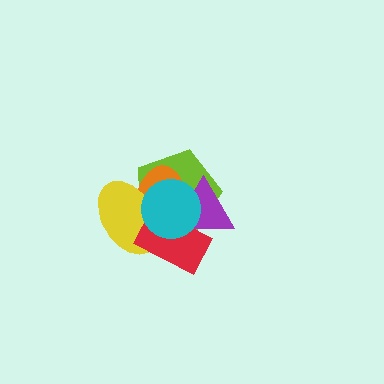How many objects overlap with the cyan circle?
5 objects overlap with the cyan circle.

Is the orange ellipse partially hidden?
Yes, it is partially covered by another shape.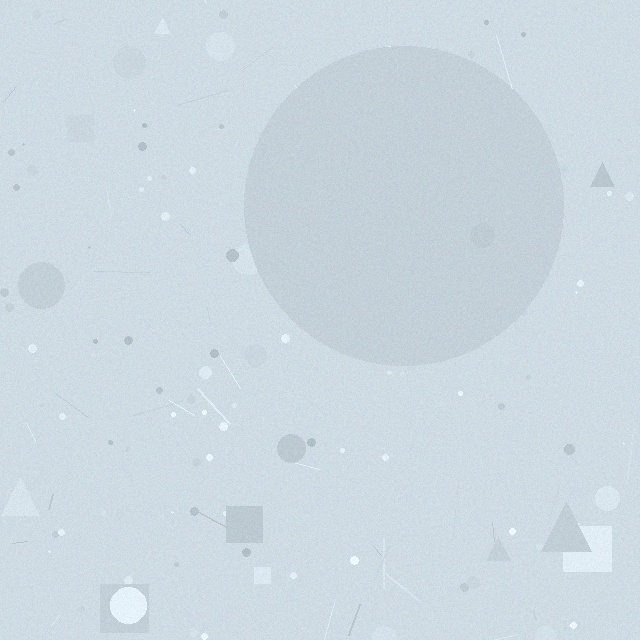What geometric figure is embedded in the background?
A circle is embedded in the background.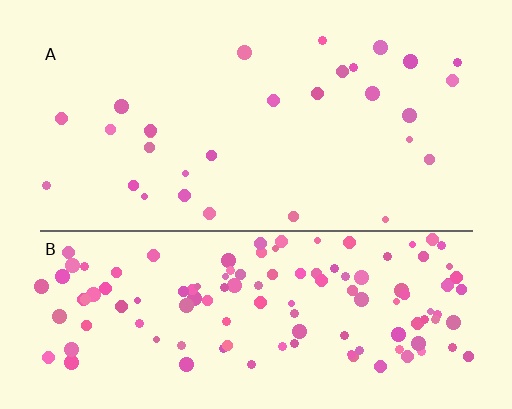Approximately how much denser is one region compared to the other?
Approximately 4.3× — region B over region A.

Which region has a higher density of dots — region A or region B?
B (the bottom).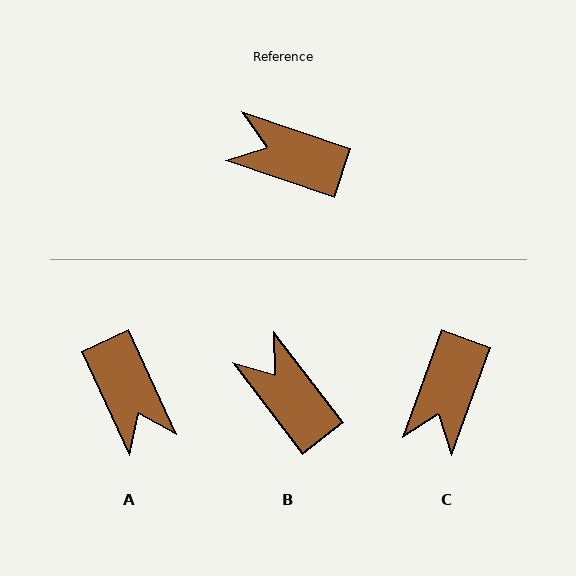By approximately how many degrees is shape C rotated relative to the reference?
Approximately 89 degrees counter-clockwise.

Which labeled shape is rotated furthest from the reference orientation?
A, about 133 degrees away.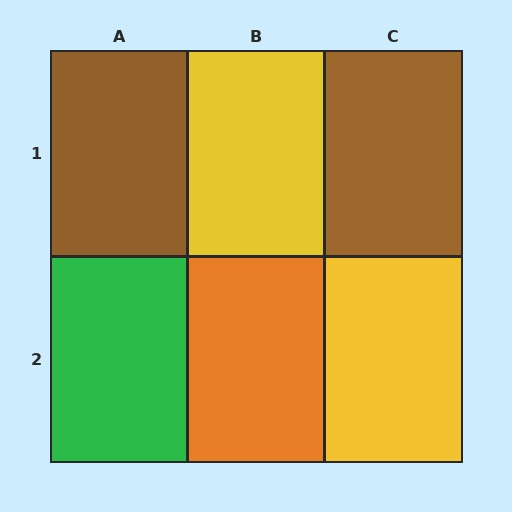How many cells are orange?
1 cell is orange.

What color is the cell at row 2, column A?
Green.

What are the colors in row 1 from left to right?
Brown, yellow, brown.